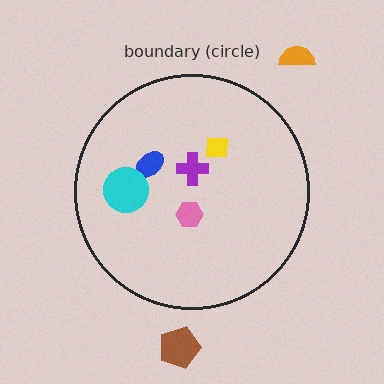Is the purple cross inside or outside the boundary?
Inside.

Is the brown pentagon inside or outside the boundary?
Outside.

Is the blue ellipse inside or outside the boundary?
Inside.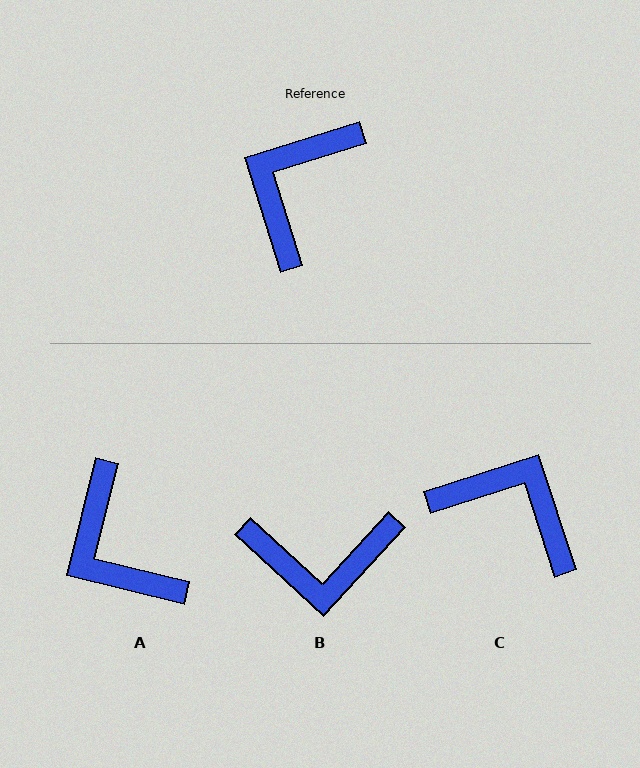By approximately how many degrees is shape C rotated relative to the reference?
Approximately 89 degrees clockwise.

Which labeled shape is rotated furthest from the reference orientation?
B, about 120 degrees away.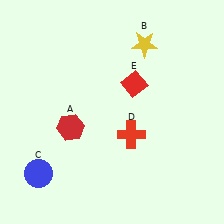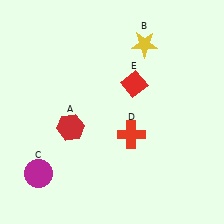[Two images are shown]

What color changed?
The circle (C) changed from blue in Image 1 to magenta in Image 2.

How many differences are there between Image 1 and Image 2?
There is 1 difference between the two images.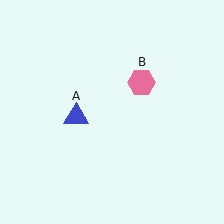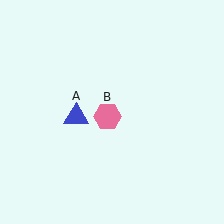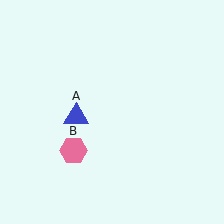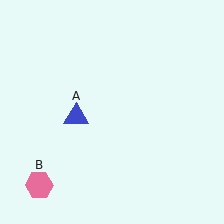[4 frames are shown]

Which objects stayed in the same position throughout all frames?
Blue triangle (object A) remained stationary.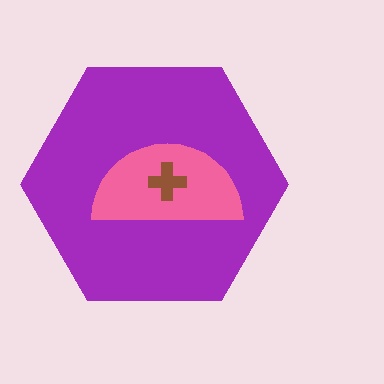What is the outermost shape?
The purple hexagon.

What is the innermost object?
The brown cross.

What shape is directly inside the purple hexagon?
The pink semicircle.